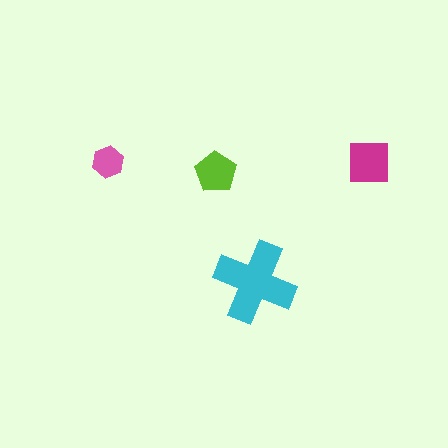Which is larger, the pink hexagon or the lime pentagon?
The lime pentagon.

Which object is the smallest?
The pink hexagon.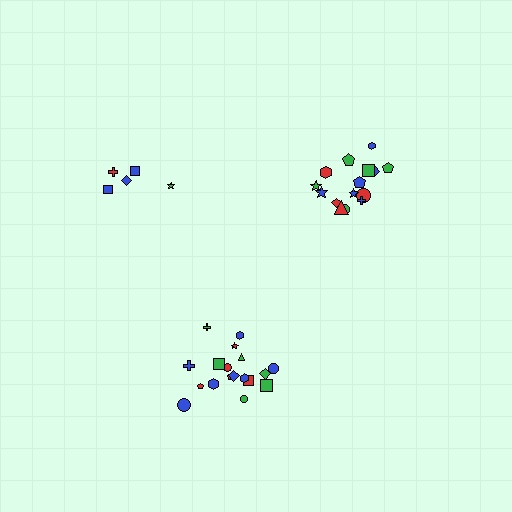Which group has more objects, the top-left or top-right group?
The top-right group.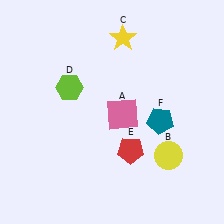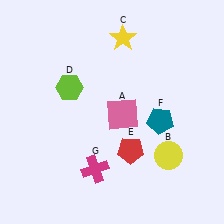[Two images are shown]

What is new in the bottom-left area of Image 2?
A magenta cross (G) was added in the bottom-left area of Image 2.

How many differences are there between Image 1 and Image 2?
There is 1 difference between the two images.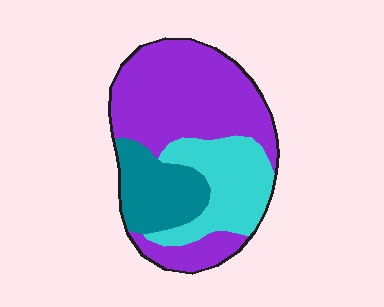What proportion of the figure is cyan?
Cyan covers about 25% of the figure.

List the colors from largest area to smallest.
From largest to smallest: purple, cyan, teal.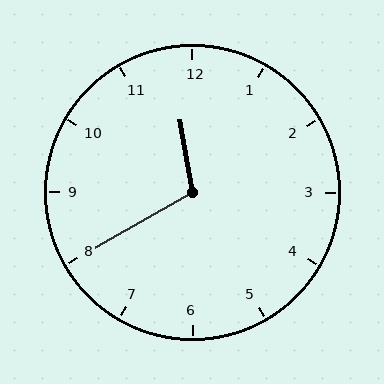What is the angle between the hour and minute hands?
Approximately 110 degrees.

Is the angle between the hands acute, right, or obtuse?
It is obtuse.